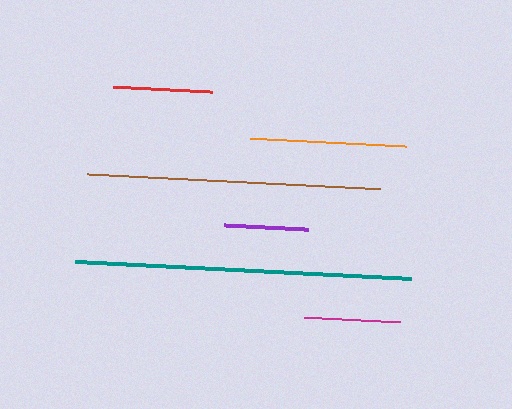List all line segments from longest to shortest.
From longest to shortest: teal, brown, orange, red, magenta, purple.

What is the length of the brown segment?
The brown segment is approximately 294 pixels long.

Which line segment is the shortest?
The purple line is the shortest at approximately 84 pixels.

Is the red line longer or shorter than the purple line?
The red line is longer than the purple line.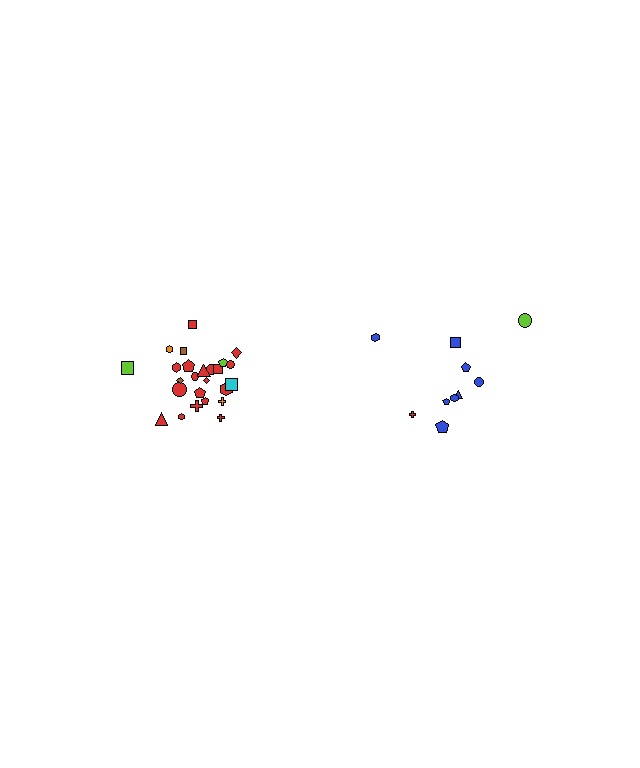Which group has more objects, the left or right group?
The left group.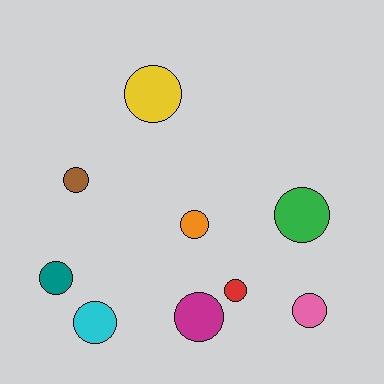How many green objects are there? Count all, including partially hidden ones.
There is 1 green object.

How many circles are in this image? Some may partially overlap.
There are 9 circles.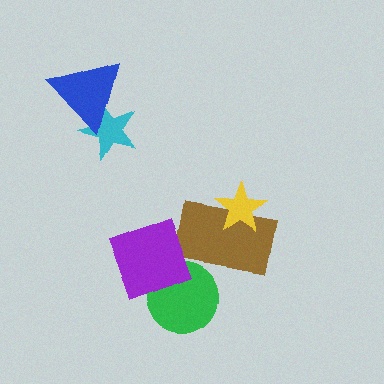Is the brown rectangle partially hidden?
Yes, it is partially covered by another shape.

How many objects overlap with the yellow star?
1 object overlaps with the yellow star.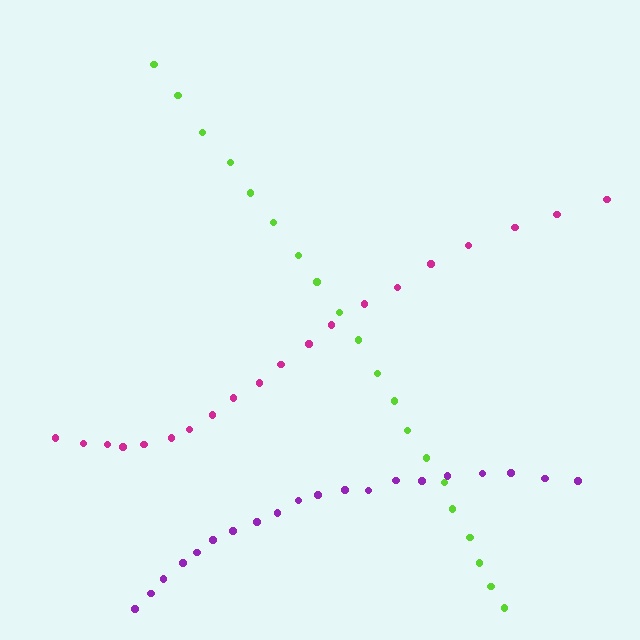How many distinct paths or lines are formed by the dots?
There are 3 distinct paths.